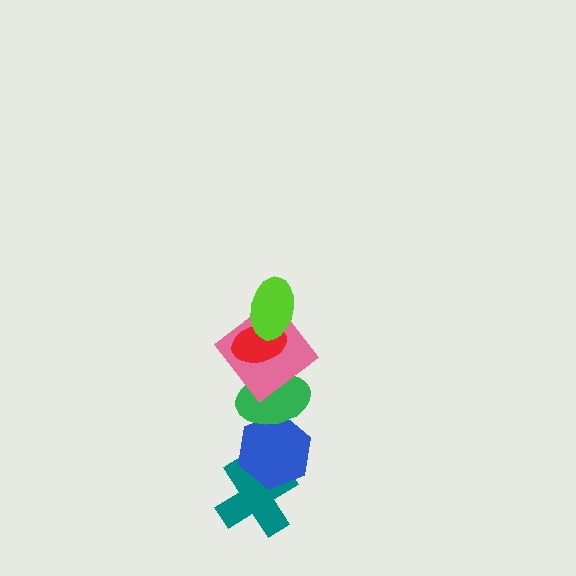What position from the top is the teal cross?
The teal cross is 6th from the top.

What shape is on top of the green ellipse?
The pink diamond is on top of the green ellipse.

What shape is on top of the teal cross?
The blue hexagon is on top of the teal cross.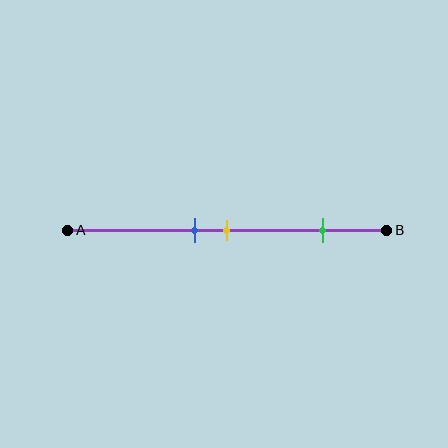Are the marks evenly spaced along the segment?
No, the marks are not evenly spaced.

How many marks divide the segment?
There are 3 marks dividing the segment.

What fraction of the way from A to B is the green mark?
The green mark is approximately 80% (0.8) of the way from A to B.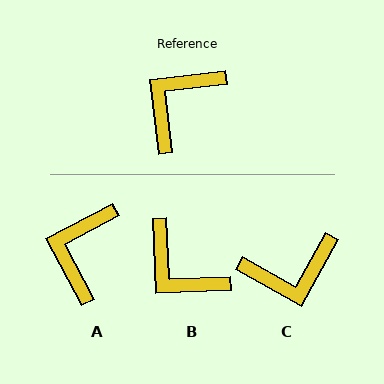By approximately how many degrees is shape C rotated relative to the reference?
Approximately 145 degrees counter-clockwise.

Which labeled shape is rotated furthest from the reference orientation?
C, about 145 degrees away.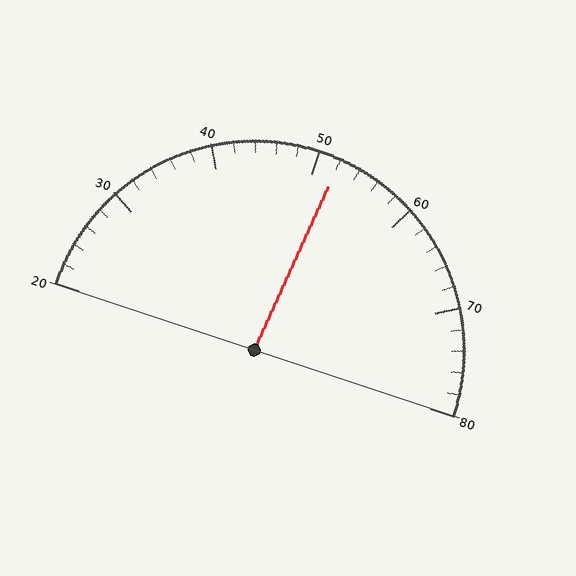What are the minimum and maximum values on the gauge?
The gauge ranges from 20 to 80.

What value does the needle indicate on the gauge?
The needle indicates approximately 52.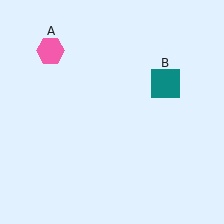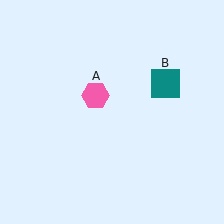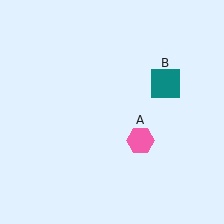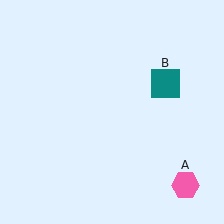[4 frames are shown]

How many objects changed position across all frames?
1 object changed position: pink hexagon (object A).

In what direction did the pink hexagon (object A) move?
The pink hexagon (object A) moved down and to the right.